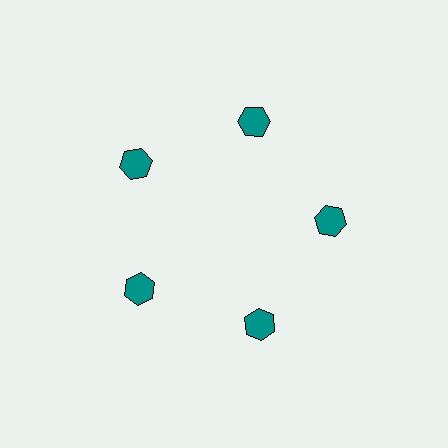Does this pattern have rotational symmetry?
Yes, this pattern has 5-fold rotational symmetry. It looks the same after rotating 72 degrees around the center.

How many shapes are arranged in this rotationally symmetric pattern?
There are 5 shapes, arranged in 5 groups of 1.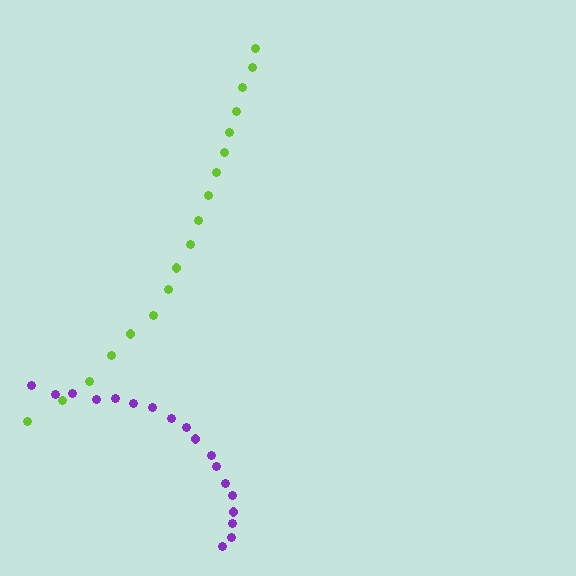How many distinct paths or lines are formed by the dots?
There are 2 distinct paths.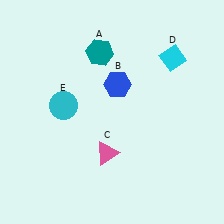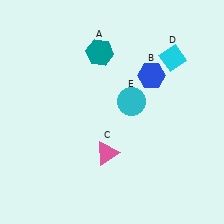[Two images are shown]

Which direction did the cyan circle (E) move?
The cyan circle (E) moved right.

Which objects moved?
The objects that moved are: the blue hexagon (B), the cyan circle (E).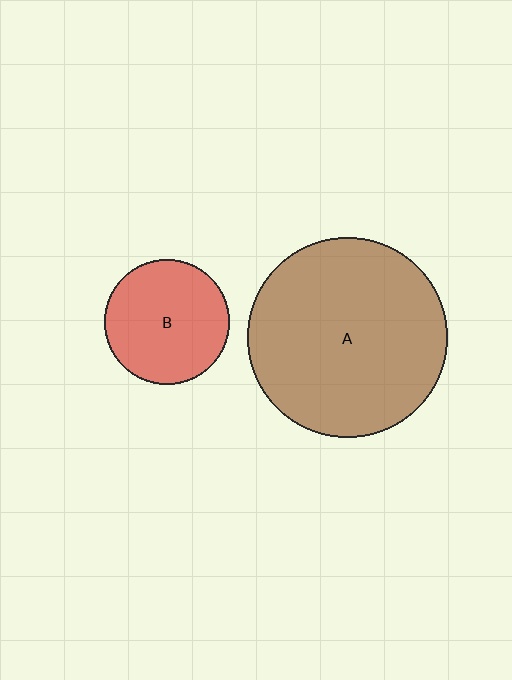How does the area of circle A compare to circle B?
Approximately 2.6 times.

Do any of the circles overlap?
No, none of the circles overlap.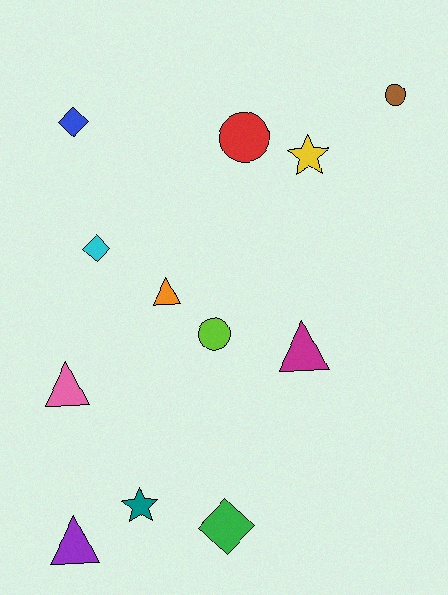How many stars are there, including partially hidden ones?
There are 2 stars.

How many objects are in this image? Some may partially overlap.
There are 12 objects.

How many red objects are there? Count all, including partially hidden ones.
There is 1 red object.